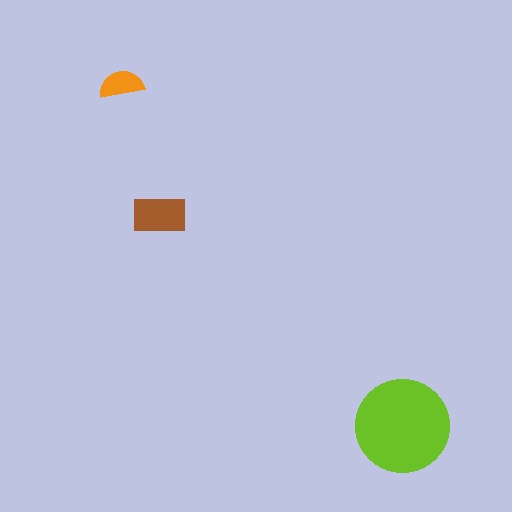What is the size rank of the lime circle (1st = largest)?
1st.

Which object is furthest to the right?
The lime circle is rightmost.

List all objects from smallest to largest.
The orange semicircle, the brown rectangle, the lime circle.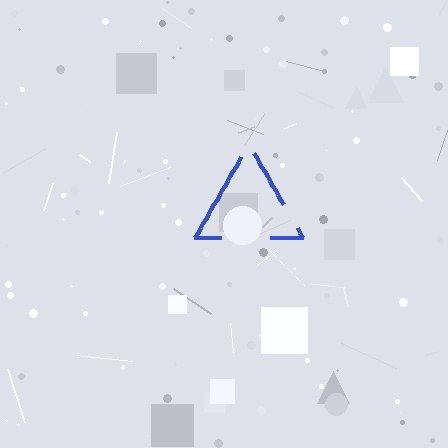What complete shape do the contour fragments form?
The contour fragments form a triangle.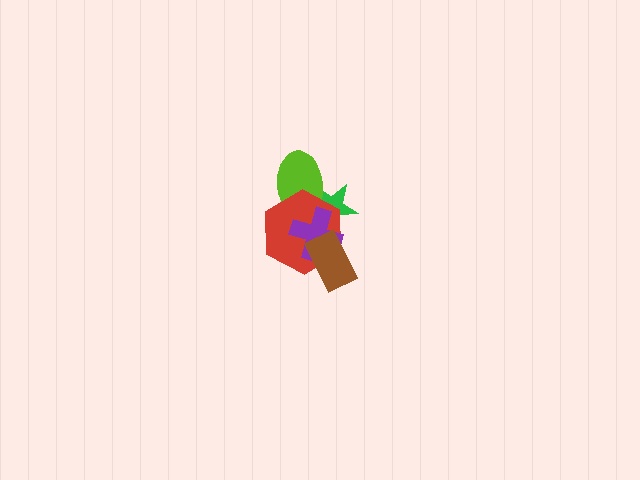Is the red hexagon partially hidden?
Yes, it is partially covered by another shape.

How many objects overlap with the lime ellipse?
3 objects overlap with the lime ellipse.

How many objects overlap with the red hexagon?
4 objects overlap with the red hexagon.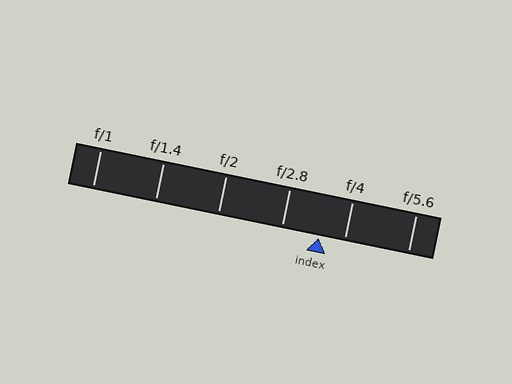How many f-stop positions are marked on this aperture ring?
There are 6 f-stop positions marked.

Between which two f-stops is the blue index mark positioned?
The index mark is between f/2.8 and f/4.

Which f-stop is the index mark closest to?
The index mark is closest to f/4.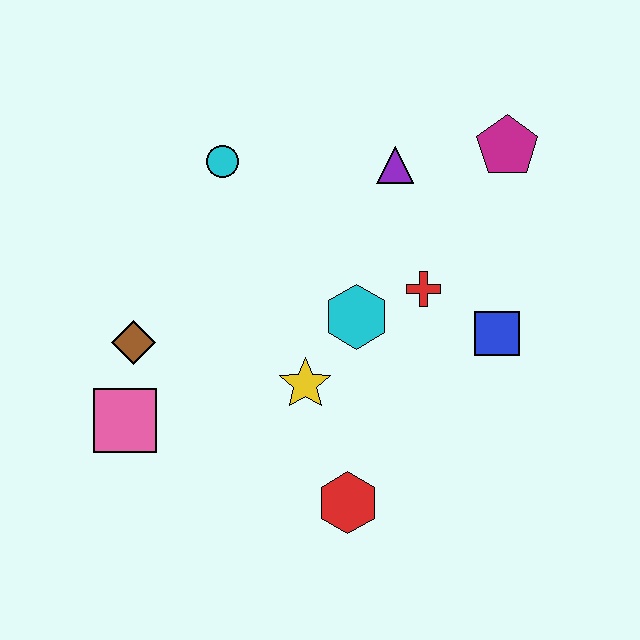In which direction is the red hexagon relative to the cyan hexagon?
The red hexagon is below the cyan hexagon.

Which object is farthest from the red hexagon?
The magenta pentagon is farthest from the red hexagon.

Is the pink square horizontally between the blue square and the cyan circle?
No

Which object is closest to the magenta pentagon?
The purple triangle is closest to the magenta pentagon.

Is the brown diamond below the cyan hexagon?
Yes